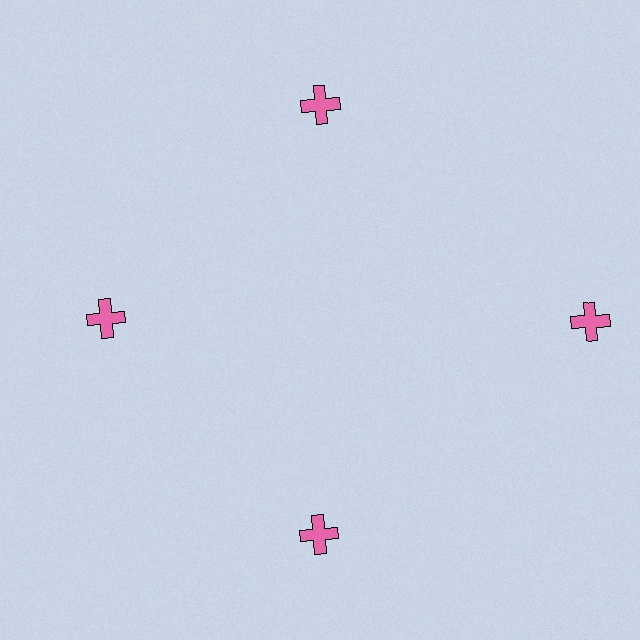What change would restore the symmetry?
The symmetry would be restored by moving it inward, back onto the ring so that all 4 crosses sit at equal angles and equal distance from the center.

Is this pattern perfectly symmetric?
No. The 4 pink crosses are arranged in a ring, but one element near the 3 o'clock position is pushed outward from the center, breaking the 4-fold rotational symmetry.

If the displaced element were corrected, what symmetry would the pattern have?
It would have 4-fold rotational symmetry — the pattern would map onto itself every 90 degrees.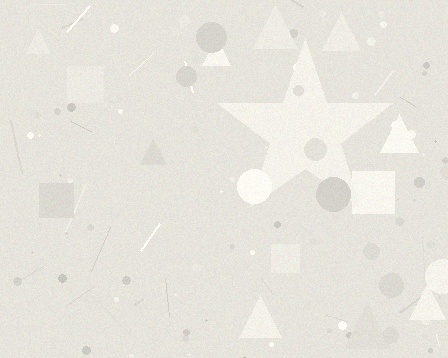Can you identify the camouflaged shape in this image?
The camouflaged shape is a star.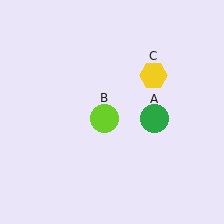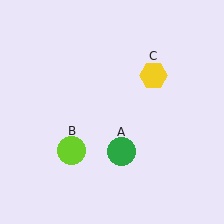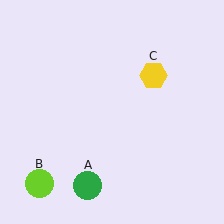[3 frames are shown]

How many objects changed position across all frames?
2 objects changed position: green circle (object A), lime circle (object B).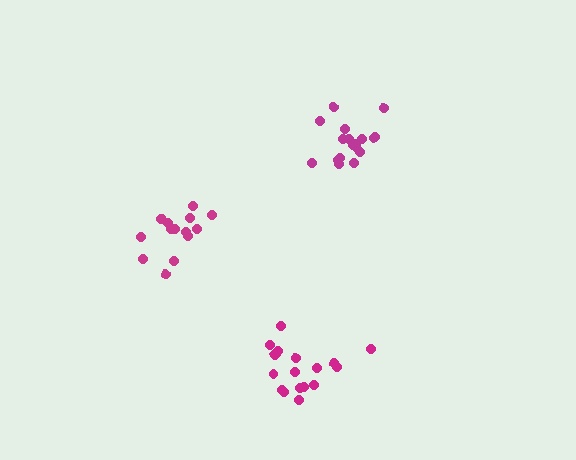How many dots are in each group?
Group 1: 14 dots, Group 2: 17 dots, Group 3: 18 dots (49 total).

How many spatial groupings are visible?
There are 3 spatial groupings.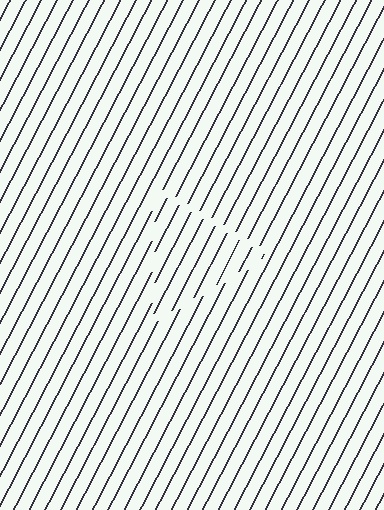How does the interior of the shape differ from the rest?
The interior of the shape contains the same grating, shifted by half a period — the contour is defined by the phase discontinuity where line-ends from the inner and outer gratings abut.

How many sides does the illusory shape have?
3 sides — the line-ends trace a triangle.